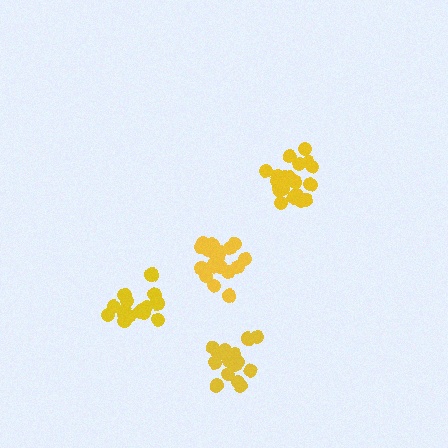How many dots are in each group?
Group 1: 17 dots, Group 2: 21 dots, Group 3: 17 dots, Group 4: 21 dots (76 total).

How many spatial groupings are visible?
There are 4 spatial groupings.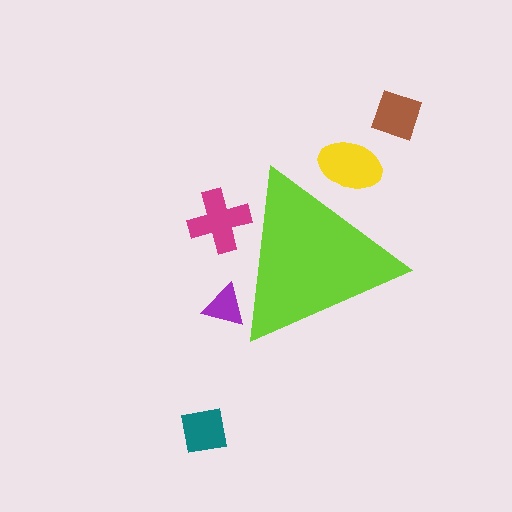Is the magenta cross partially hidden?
Yes, the magenta cross is partially hidden behind the lime triangle.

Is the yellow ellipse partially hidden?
Yes, the yellow ellipse is partially hidden behind the lime triangle.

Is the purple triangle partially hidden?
Yes, the purple triangle is partially hidden behind the lime triangle.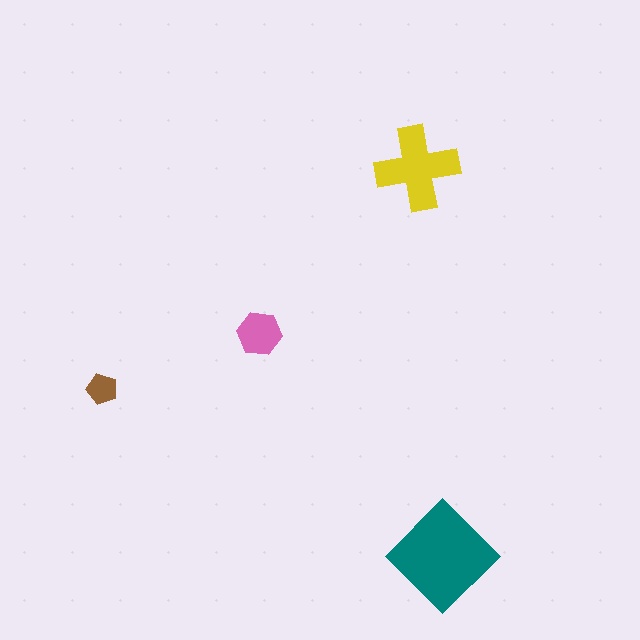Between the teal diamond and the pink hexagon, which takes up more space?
The teal diamond.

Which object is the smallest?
The brown pentagon.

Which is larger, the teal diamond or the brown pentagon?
The teal diamond.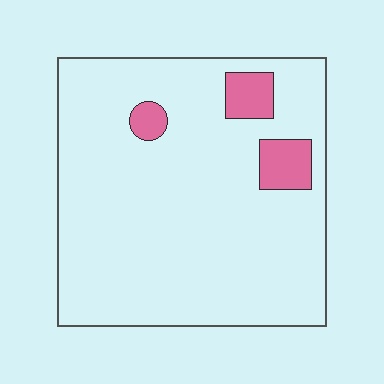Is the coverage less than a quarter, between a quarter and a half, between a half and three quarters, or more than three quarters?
Less than a quarter.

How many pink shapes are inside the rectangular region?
3.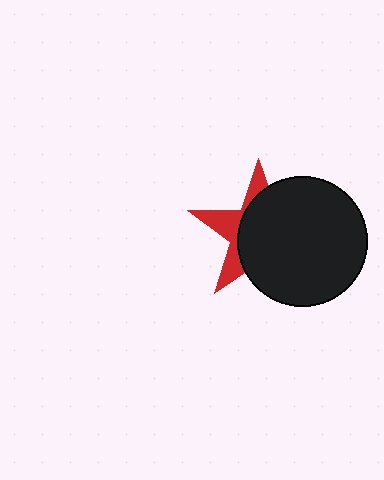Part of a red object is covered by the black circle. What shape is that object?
It is a star.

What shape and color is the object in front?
The object in front is a black circle.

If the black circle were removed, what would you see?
You would see the complete red star.